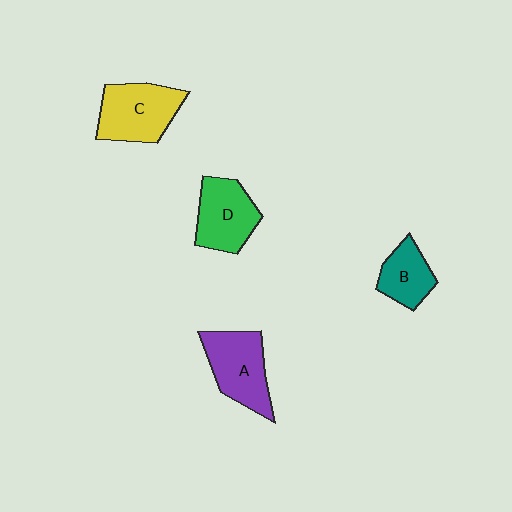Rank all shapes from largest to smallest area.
From largest to smallest: C (yellow), A (purple), D (green), B (teal).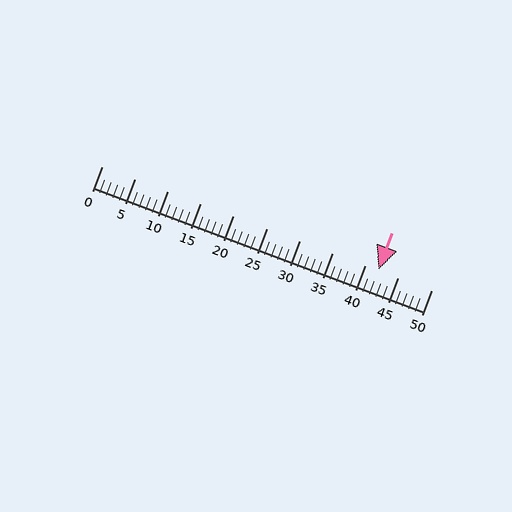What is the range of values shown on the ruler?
The ruler shows values from 0 to 50.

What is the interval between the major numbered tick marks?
The major tick marks are spaced 5 units apart.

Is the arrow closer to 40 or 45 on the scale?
The arrow is closer to 40.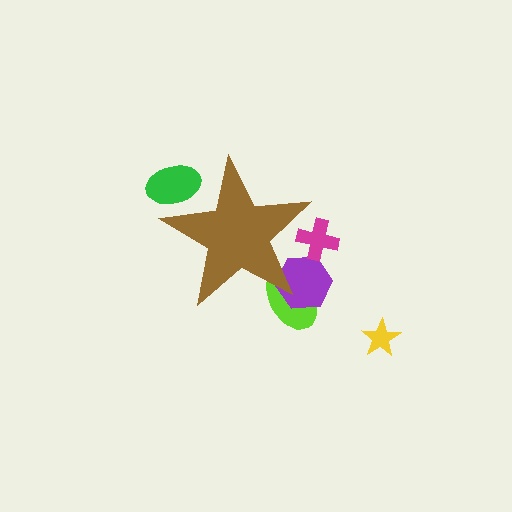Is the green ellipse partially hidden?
Yes, the green ellipse is partially hidden behind the brown star.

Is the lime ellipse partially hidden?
Yes, the lime ellipse is partially hidden behind the brown star.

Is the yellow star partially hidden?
No, the yellow star is fully visible.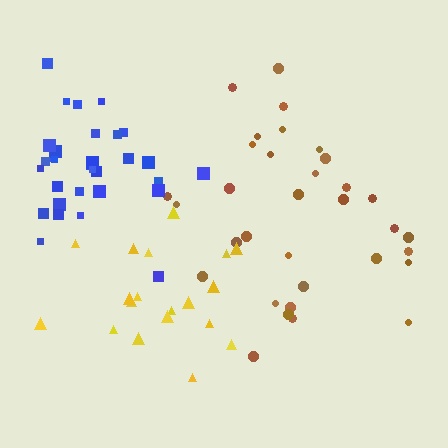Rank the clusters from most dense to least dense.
blue, brown, yellow.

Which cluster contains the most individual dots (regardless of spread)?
Brown (33).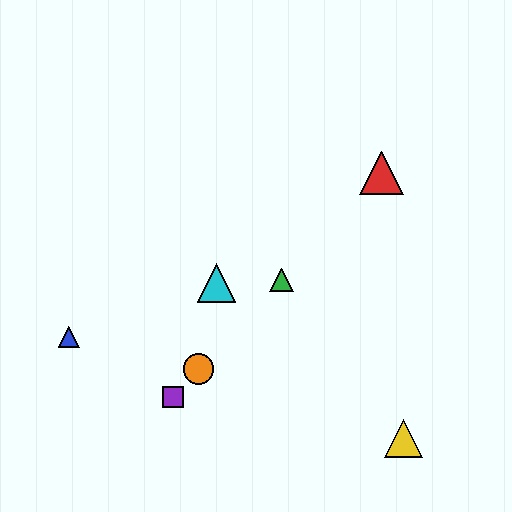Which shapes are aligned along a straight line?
The red triangle, the green triangle, the purple square, the orange circle are aligned along a straight line.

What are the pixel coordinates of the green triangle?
The green triangle is at (281, 280).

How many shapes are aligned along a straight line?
4 shapes (the red triangle, the green triangle, the purple square, the orange circle) are aligned along a straight line.